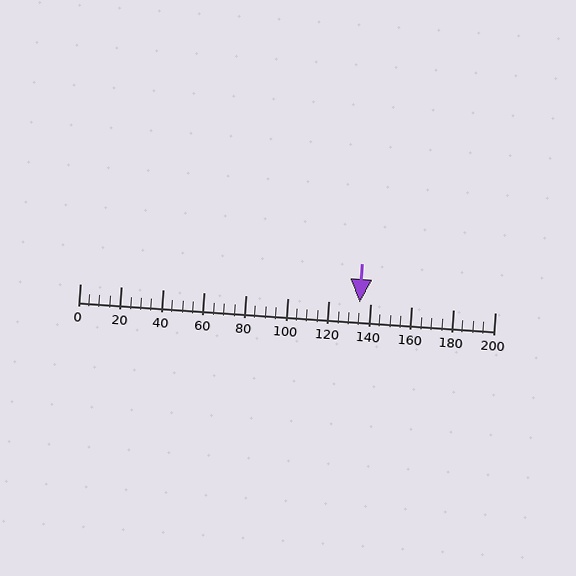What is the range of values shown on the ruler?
The ruler shows values from 0 to 200.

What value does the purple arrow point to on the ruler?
The purple arrow points to approximately 135.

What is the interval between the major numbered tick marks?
The major tick marks are spaced 20 units apart.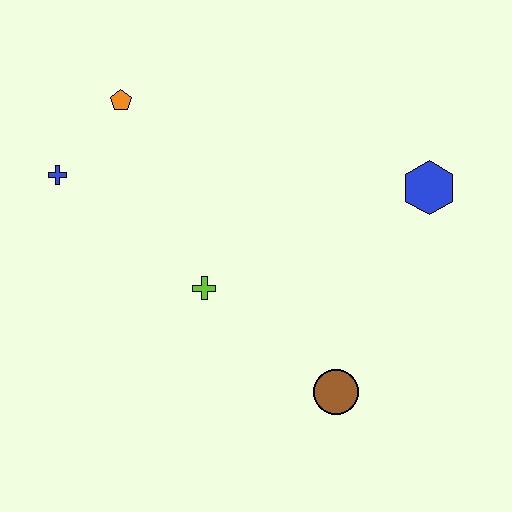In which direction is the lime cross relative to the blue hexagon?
The lime cross is to the left of the blue hexagon.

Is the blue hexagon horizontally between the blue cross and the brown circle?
No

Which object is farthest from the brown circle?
The orange pentagon is farthest from the brown circle.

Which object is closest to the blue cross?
The orange pentagon is closest to the blue cross.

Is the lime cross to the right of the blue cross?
Yes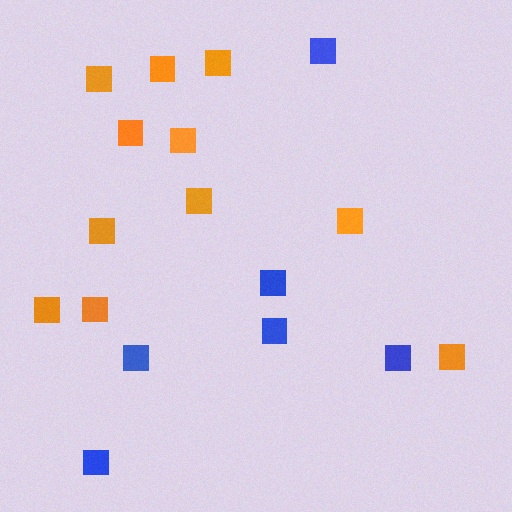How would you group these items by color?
There are 2 groups: one group of blue squares (6) and one group of orange squares (11).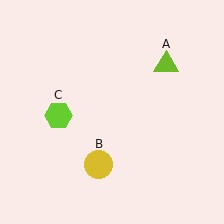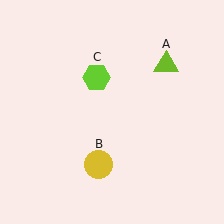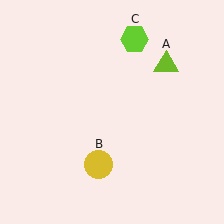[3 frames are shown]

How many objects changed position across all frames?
1 object changed position: lime hexagon (object C).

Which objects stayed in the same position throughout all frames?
Lime triangle (object A) and yellow circle (object B) remained stationary.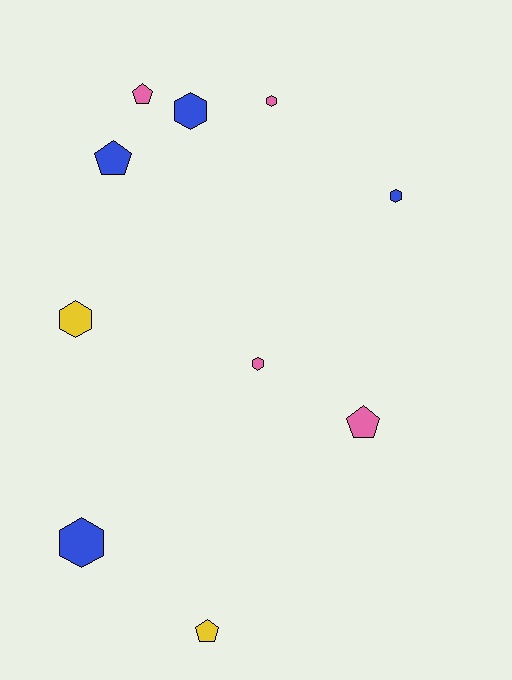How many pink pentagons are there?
There are 2 pink pentagons.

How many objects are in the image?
There are 10 objects.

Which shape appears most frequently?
Hexagon, with 6 objects.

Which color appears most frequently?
Blue, with 4 objects.